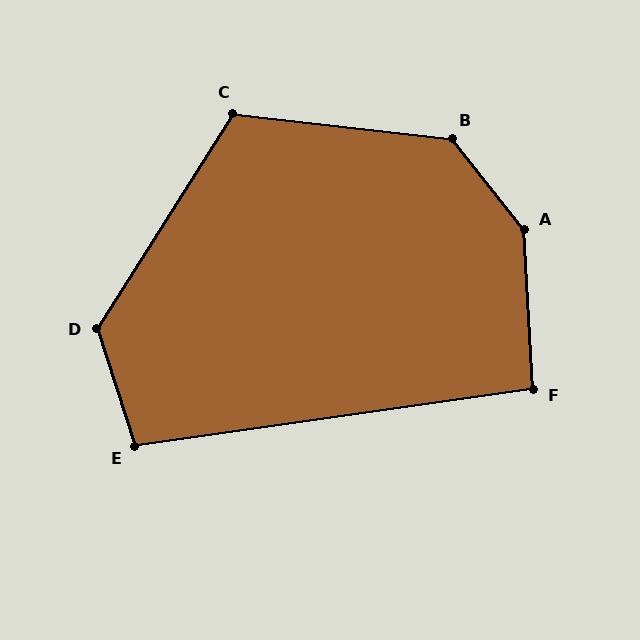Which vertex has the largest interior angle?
A, at approximately 144 degrees.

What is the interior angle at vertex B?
Approximately 135 degrees (obtuse).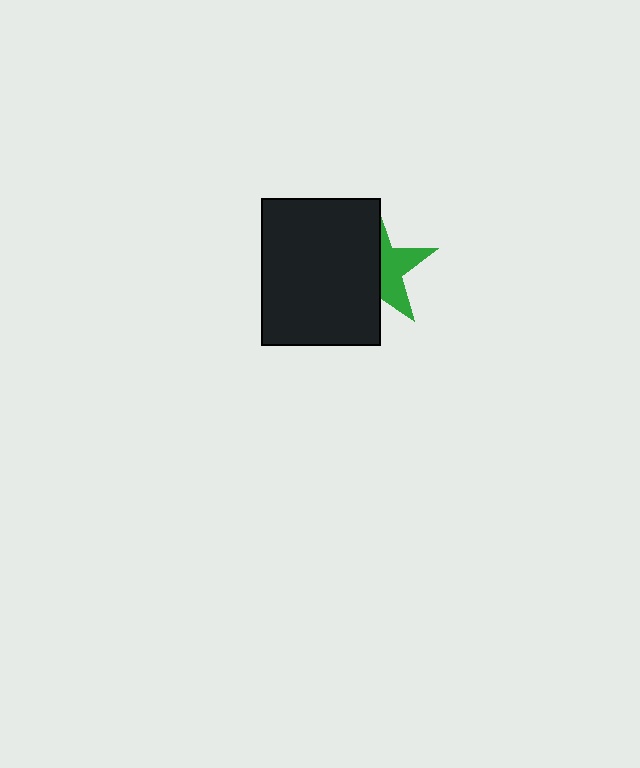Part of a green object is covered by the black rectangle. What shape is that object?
It is a star.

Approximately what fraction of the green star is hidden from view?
Roughly 59% of the green star is hidden behind the black rectangle.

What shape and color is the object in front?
The object in front is a black rectangle.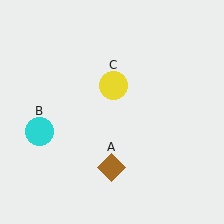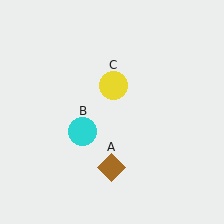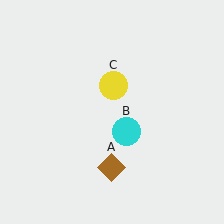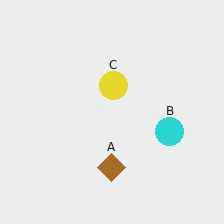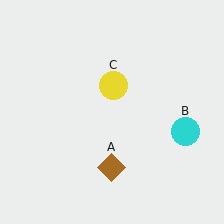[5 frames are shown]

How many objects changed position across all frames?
1 object changed position: cyan circle (object B).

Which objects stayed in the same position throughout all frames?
Brown diamond (object A) and yellow circle (object C) remained stationary.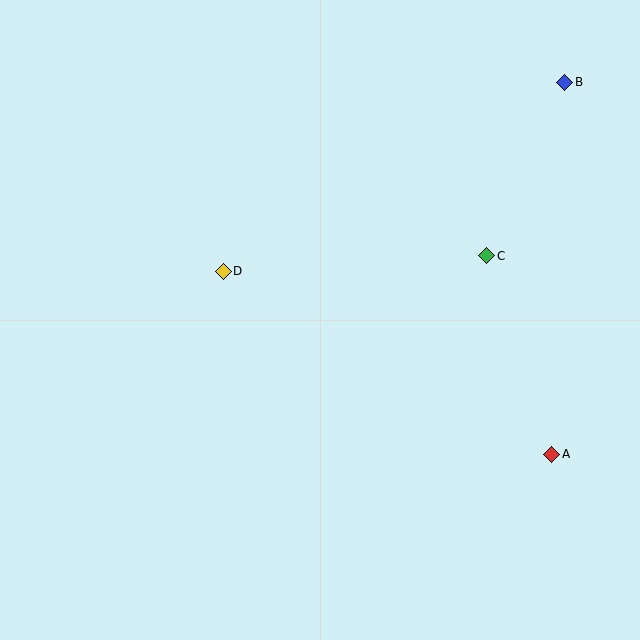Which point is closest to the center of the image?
Point D at (223, 271) is closest to the center.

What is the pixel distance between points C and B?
The distance between C and B is 190 pixels.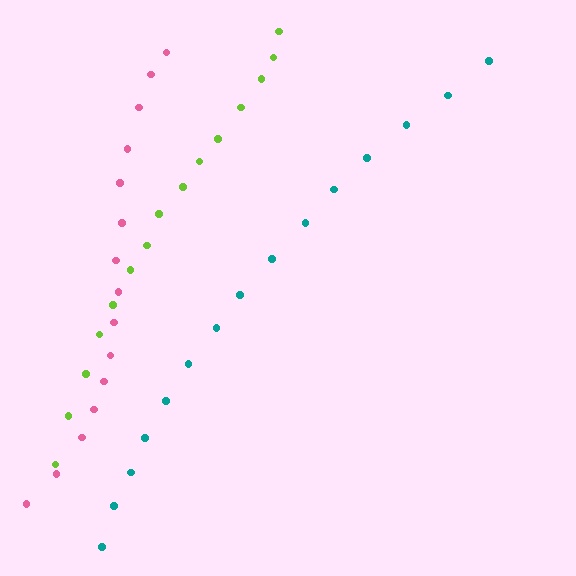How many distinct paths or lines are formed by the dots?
There are 3 distinct paths.